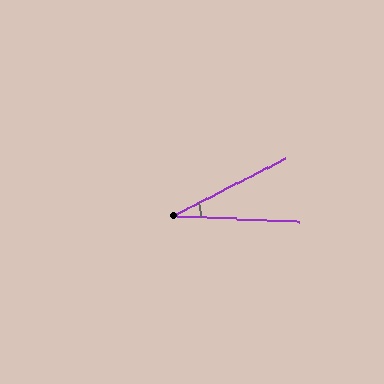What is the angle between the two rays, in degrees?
Approximately 30 degrees.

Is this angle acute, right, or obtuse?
It is acute.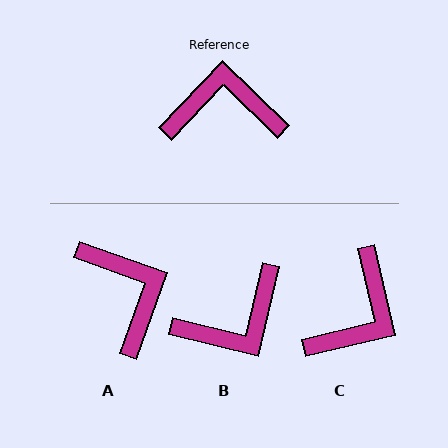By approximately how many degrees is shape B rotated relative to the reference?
Approximately 150 degrees clockwise.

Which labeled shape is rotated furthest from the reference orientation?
B, about 150 degrees away.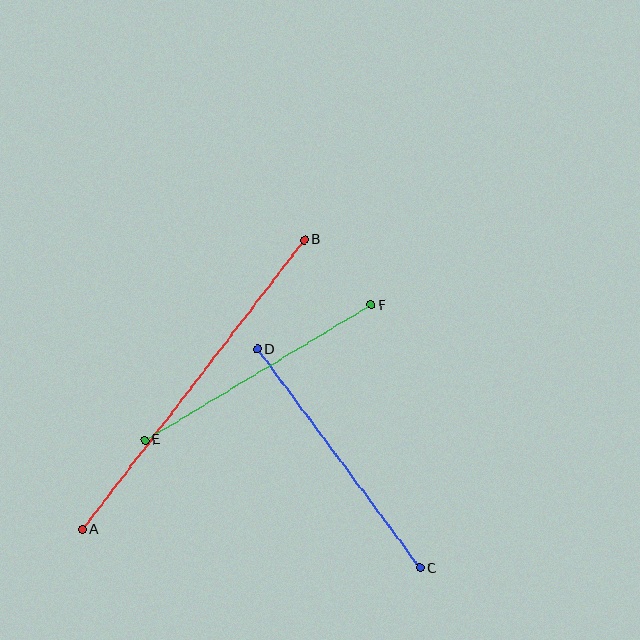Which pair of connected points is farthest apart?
Points A and B are farthest apart.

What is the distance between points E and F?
The distance is approximately 264 pixels.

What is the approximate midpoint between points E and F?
The midpoint is at approximately (258, 373) pixels.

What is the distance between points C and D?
The distance is approximately 273 pixels.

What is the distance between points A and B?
The distance is approximately 365 pixels.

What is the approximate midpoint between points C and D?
The midpoint is at approximately (339, 459) pixels.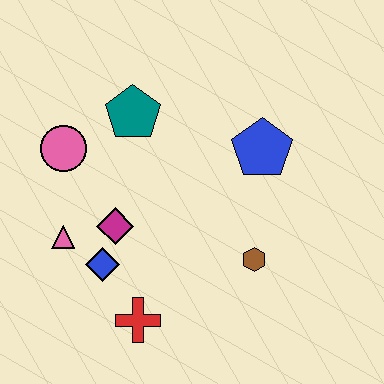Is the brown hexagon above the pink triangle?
No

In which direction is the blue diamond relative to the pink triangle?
The blue diamond is to the right of the pink triangle.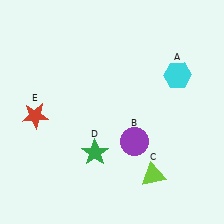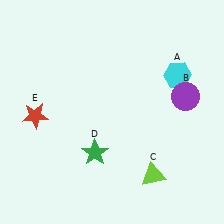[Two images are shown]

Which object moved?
The purple circle (B) moved right.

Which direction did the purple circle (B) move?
The purple circle (B) moved right.